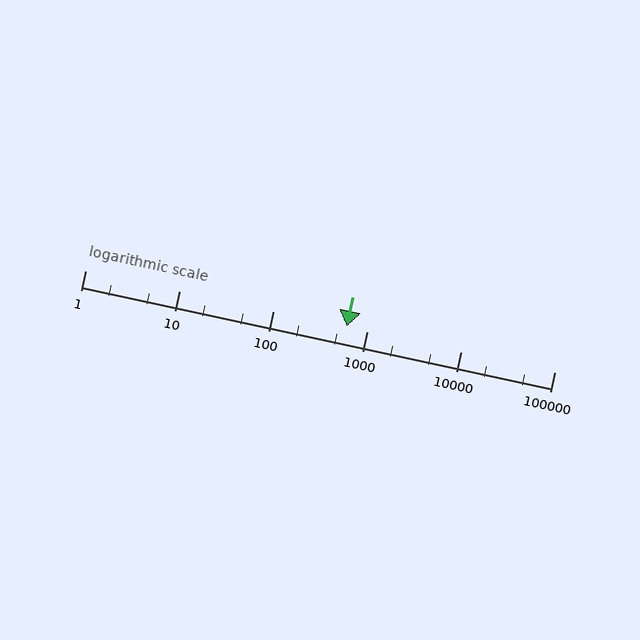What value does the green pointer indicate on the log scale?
The pointer indicates approximately 610.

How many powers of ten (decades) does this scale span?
The scale spans 5 decades, from 1 to 100000.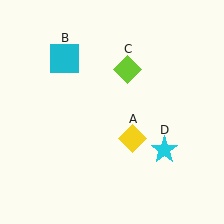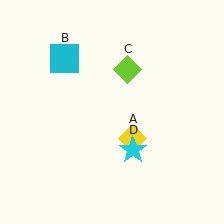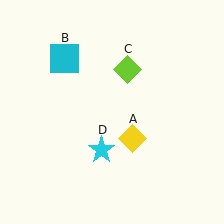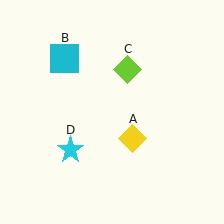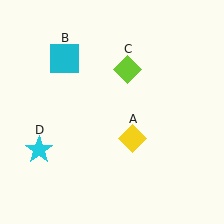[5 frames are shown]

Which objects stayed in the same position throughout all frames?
Yellow diamond (object A) and cyan square (object B) and lime diamond (object C) remained stationary.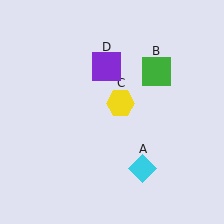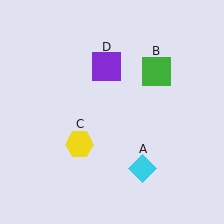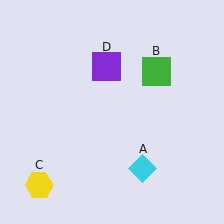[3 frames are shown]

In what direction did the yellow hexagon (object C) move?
The yellow hexagon (object C) moved down and to the left.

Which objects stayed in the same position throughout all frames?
Cyan diamond (object A) and green square (object B) and purple square (object D) remained stationary.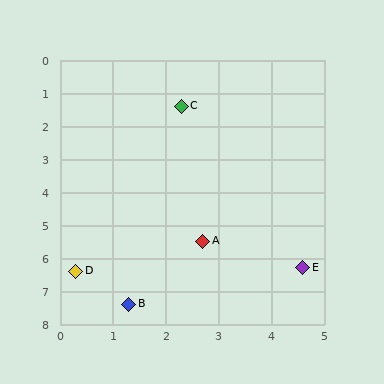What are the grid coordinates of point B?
Point B is at approximately (1.3, 7.4).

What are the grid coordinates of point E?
Point E is at approximately (4.6, 6.3).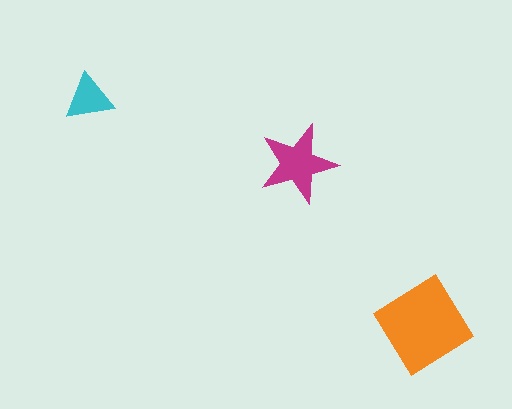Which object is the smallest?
The cyan triangle.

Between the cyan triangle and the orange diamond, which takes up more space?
The orange diamond.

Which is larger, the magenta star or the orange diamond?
The orange diamond.